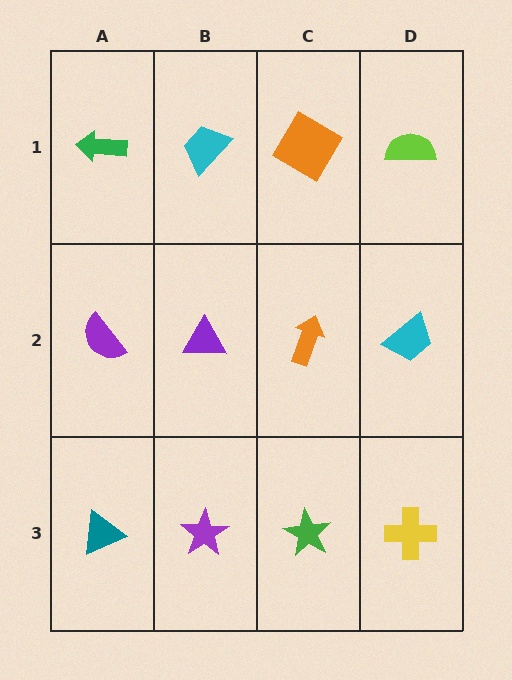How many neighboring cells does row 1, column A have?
2.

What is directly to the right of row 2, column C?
A cyan trapezoid.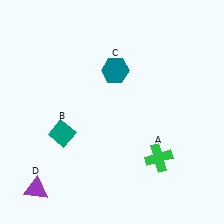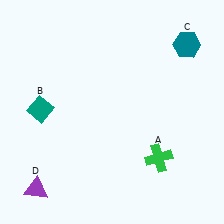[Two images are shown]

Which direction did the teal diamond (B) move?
The teal diamond (B) moved up.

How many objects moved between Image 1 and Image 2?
2 objects moved between the two images.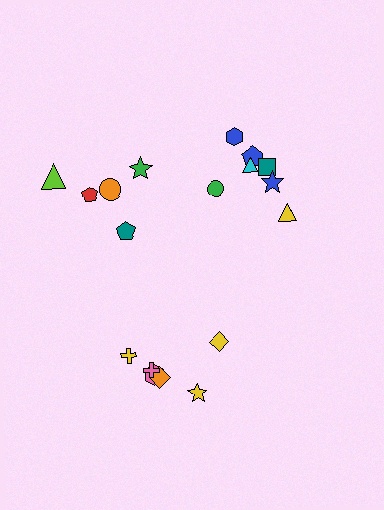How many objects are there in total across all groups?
There are 18 objects.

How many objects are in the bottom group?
There are 6 objects.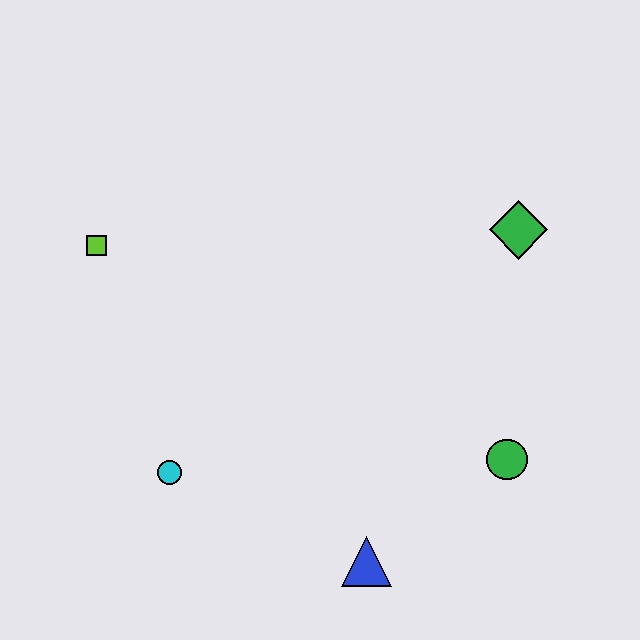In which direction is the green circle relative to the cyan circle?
The green circle is to the right of the cyan circle.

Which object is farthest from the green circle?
The lime square is farthest from the green circle.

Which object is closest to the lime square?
The cyan circle is closest to the lime square.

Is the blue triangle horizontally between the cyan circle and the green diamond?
Yes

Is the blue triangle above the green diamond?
No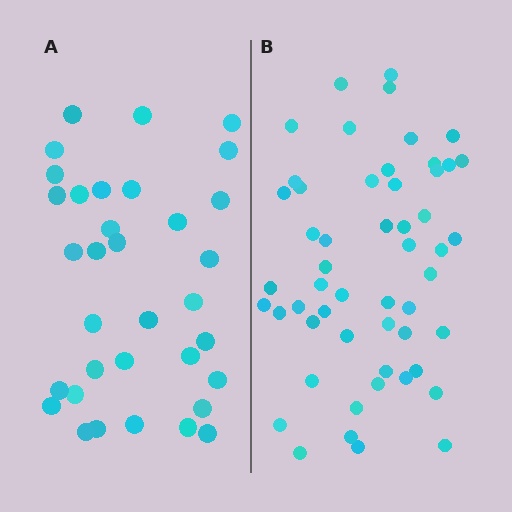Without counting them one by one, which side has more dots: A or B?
Region B (the right region) has more dots.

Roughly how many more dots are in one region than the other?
Region B has approximately 20 more dots than region A.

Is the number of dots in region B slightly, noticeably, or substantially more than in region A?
Region B has substantially more. The ratio is roughly 1.6 to 1.